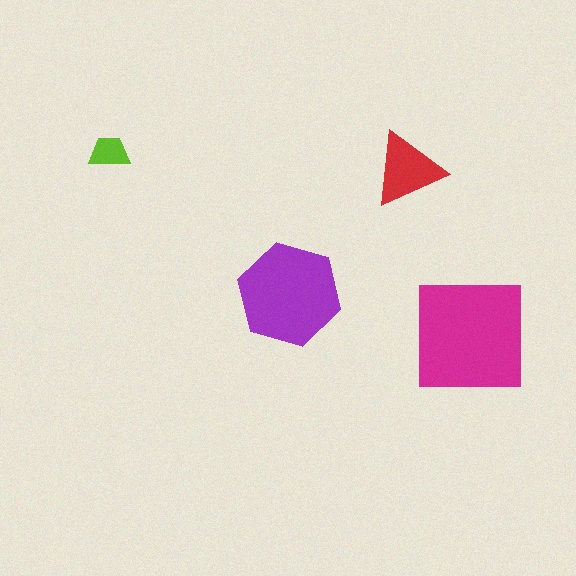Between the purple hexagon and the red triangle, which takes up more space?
The purple hexagon.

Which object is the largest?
The magenta square.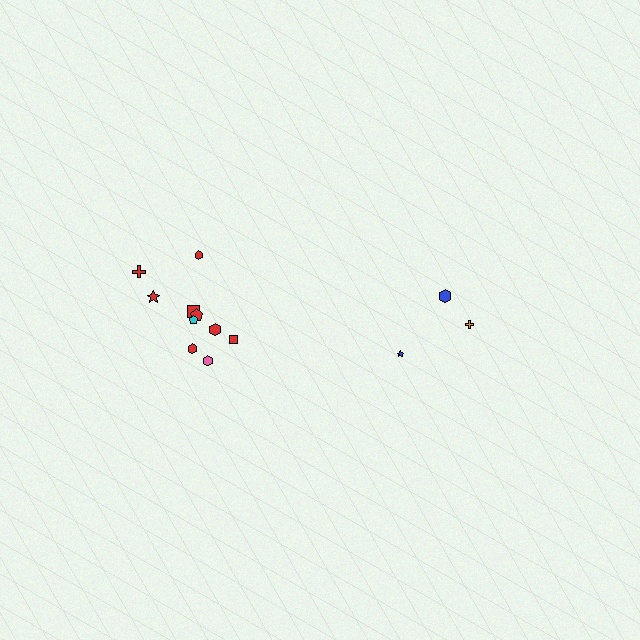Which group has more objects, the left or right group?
The left group.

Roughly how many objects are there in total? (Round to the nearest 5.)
Roughly 15 objects in total.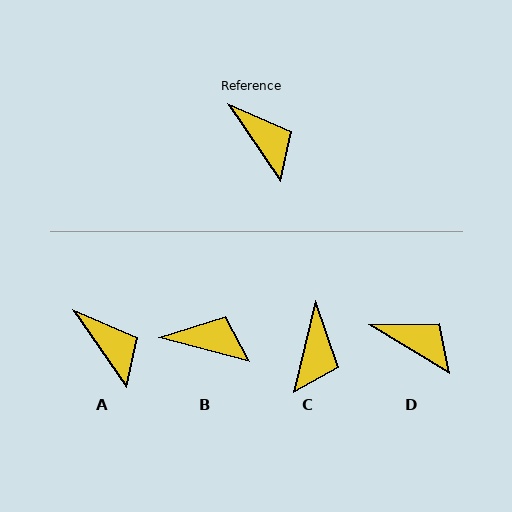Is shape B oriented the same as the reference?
No, it is off by about 41 degrees.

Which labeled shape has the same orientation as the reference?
A.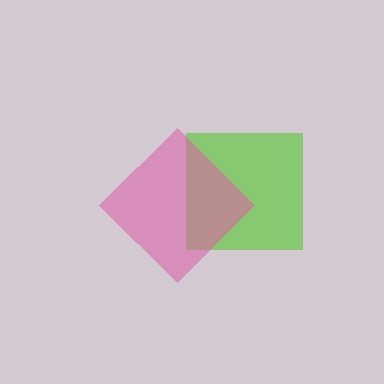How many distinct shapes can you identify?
There are 2 distinct shapes: a lime square, a pink diamond.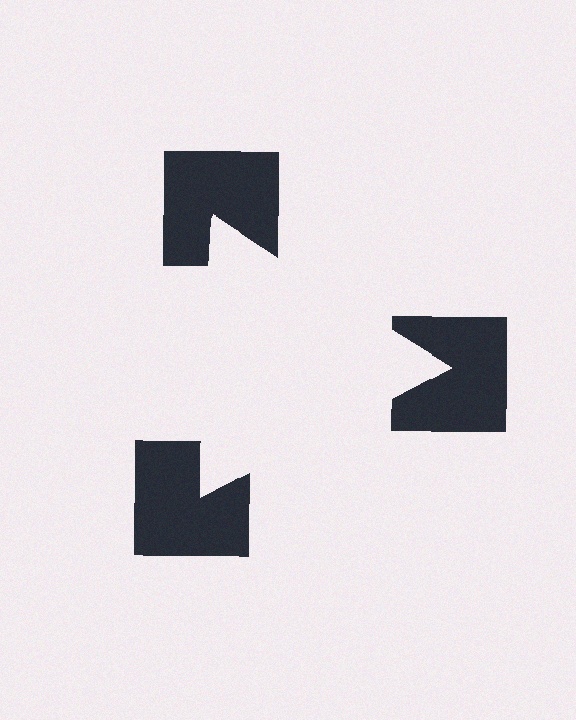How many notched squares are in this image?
There are 3 — one at each vertex of the illusory triangle.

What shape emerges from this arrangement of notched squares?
An illusory triangle — its edges are inferred from the aligned wedge cuts in the notched squares, not physically drawn.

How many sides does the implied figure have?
3 sides.